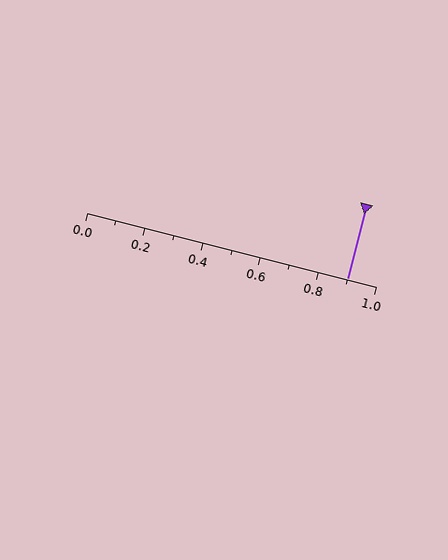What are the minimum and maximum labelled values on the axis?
The axis runs from 0.0 to 1.0.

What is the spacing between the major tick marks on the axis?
The major ticks are spaced 0.2 apart.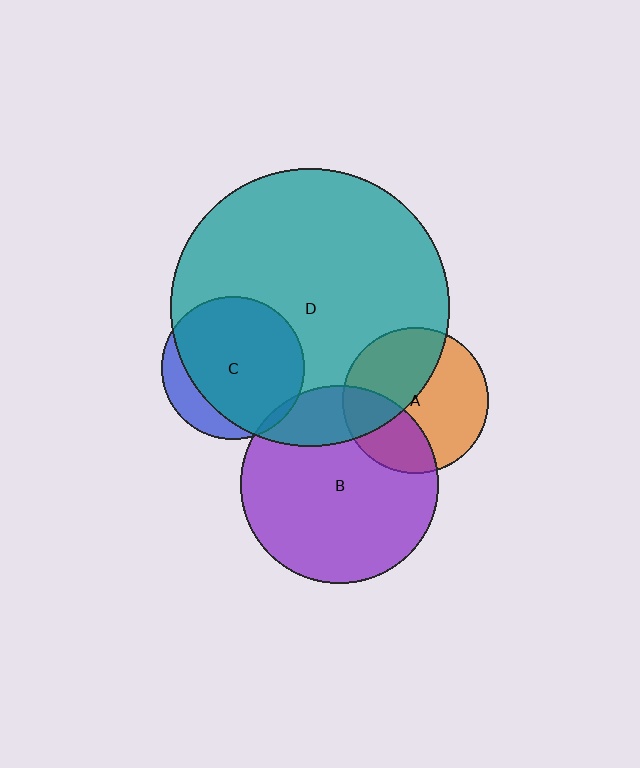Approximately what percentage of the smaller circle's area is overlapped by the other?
Approximately 20%.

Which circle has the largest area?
Circle D (teal).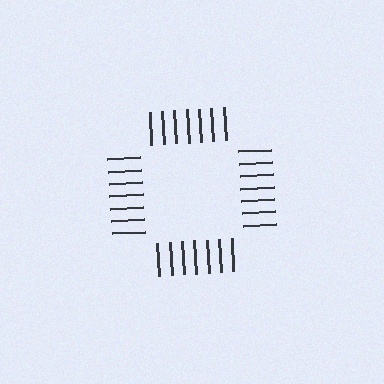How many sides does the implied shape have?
4 sides — the line-ends trace a square.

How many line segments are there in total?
28 — 7 along each of the 4 edges.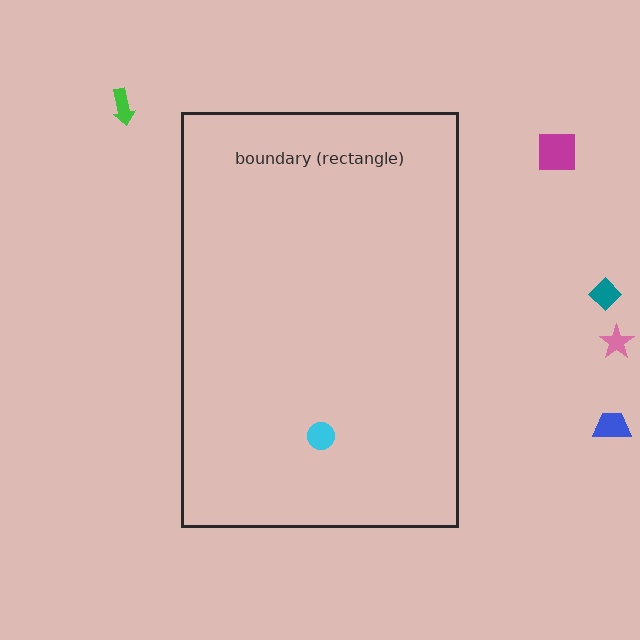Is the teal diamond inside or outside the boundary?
Outside.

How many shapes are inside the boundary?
1 inside, 5 outside.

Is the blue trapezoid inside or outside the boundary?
Outside.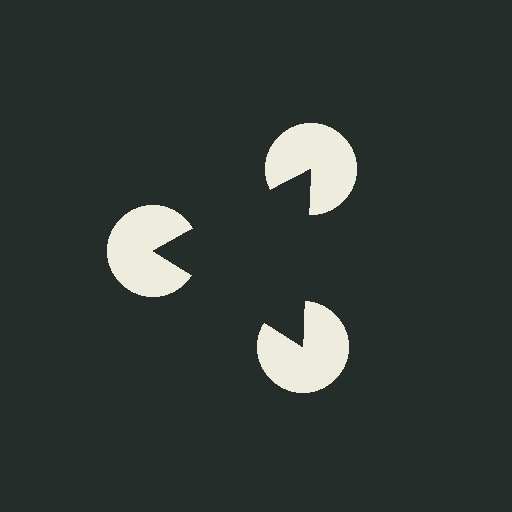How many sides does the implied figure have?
3 sides.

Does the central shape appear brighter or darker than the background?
It typically appears slightly darker than the background, even though no actual brightness change is drawn.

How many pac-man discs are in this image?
There are 3 — one at each vertex of the illusory triangle.